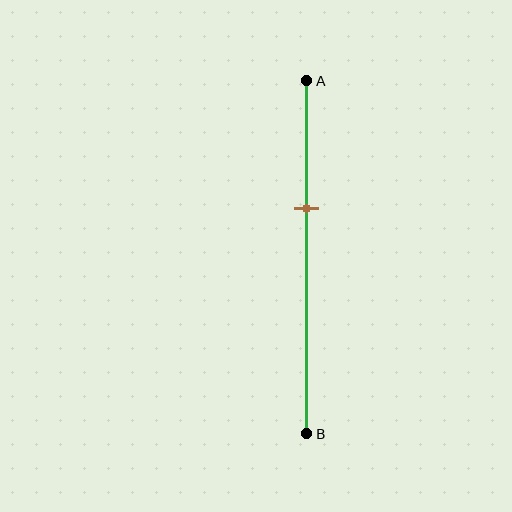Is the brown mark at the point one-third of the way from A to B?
Yes, the mark is approximately at the one-third point.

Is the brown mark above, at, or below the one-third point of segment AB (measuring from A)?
The brown mark is approximately at the one-third point of segment AB.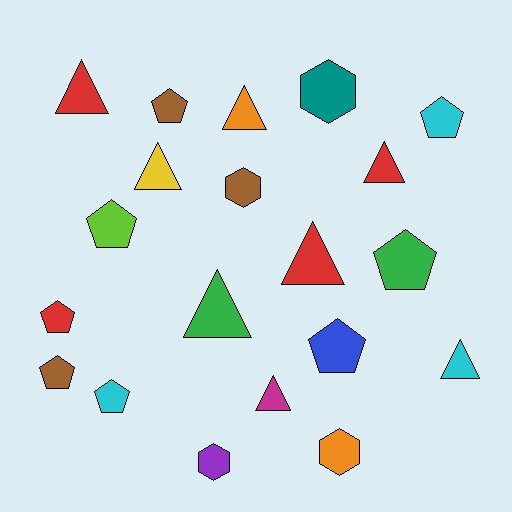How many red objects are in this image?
There are 4 red objects.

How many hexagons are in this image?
There are 4 hexagons.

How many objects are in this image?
There are 20 objects.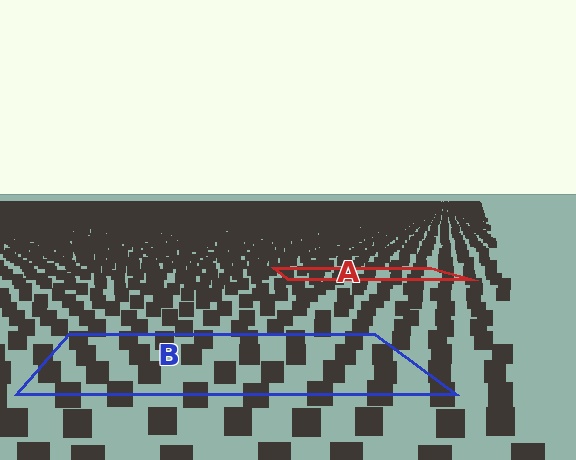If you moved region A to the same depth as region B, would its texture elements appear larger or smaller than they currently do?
They would appear larger. At a closer depth, the same texture elements are projected at a bigger on-screen size.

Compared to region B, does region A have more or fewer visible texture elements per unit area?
Region A has more texture elements per unit area — they are packed more densely because it is farther away.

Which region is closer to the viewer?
Region B is closer. The texture elements there are larger and more spread out.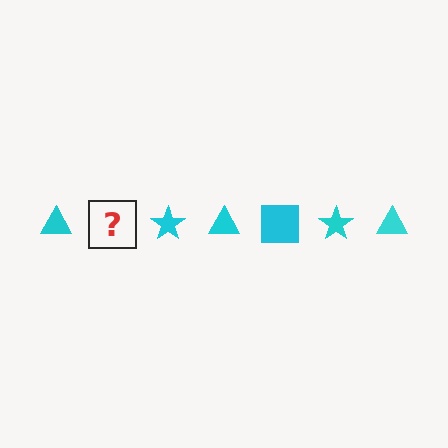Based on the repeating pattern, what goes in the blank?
The blank should be a cyan square.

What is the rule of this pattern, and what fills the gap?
The rule is that the pattern cycles through triangle, square, star shapes in cyan. The gap should be filled with a cyan square.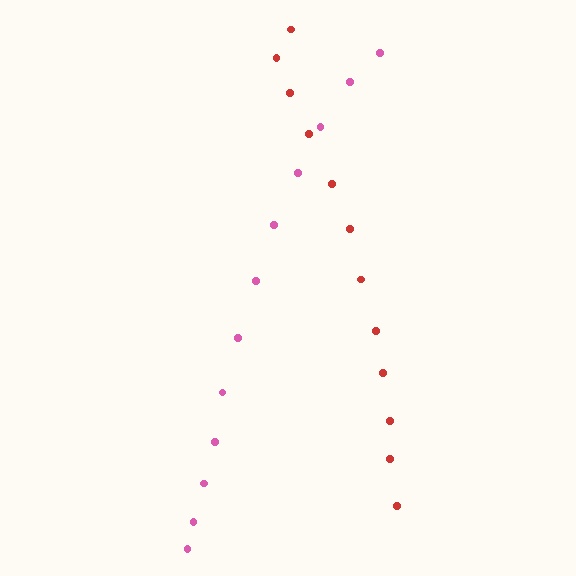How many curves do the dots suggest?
There are 2 distinct paths.